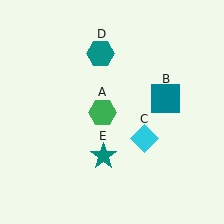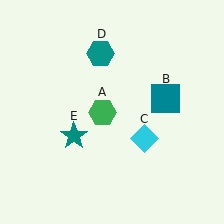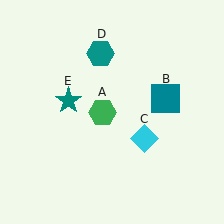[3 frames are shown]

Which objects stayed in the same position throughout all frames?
Green hexagon (object A) and teal square (object B) and cyan diamond (object C) and teal hexagon (object D) remained stationary.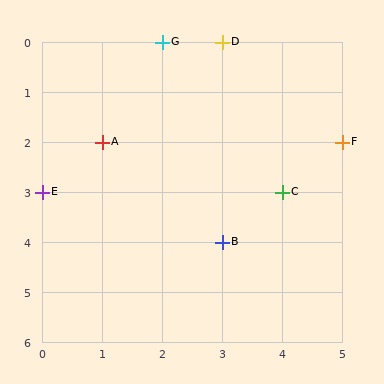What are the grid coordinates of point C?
Point C is at grid coordinates (4, 3).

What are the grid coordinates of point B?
Point B is at grid coordinates (3, 4).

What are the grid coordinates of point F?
Point F is at grid coordinates (5, 2).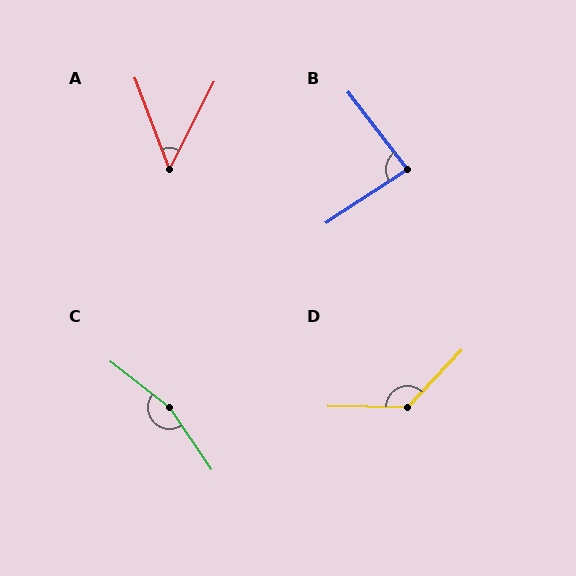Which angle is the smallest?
A, at approximately 47 degrees.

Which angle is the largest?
C, at approximately 162 degrees.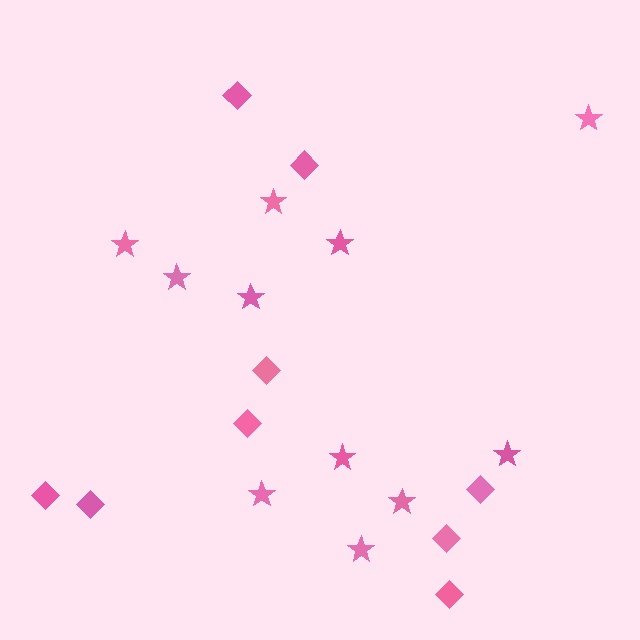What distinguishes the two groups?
There are 2 groups: one group of stars (11) and one group of diamonds (9).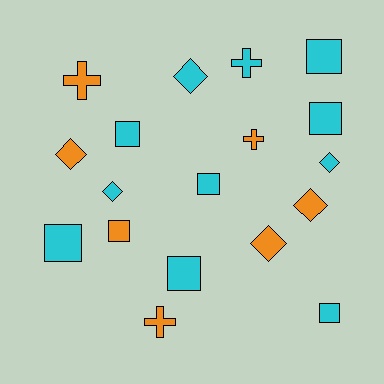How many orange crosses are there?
There are 3 orange crosses.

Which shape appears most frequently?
Square, with 8 objects.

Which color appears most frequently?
Cyan, with 11 objects.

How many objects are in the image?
There are 18 objects.